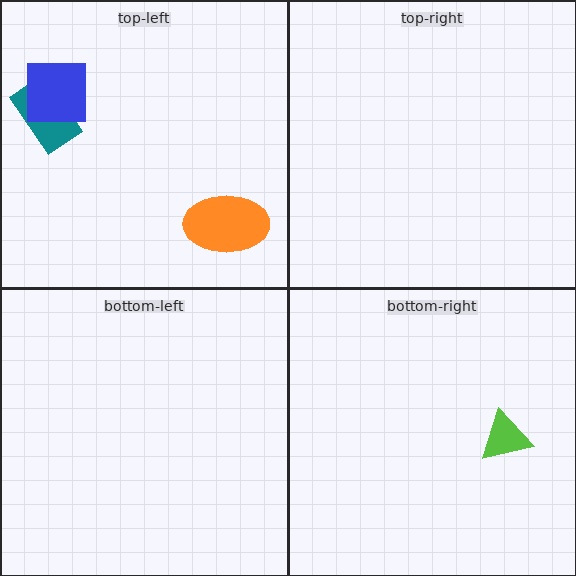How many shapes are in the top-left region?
3.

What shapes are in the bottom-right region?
The lime triangle.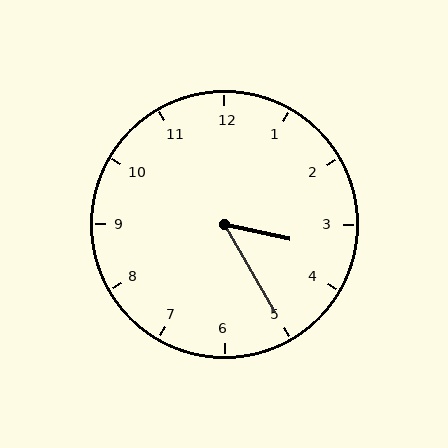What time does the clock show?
3:25.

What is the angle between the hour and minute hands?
Approximately 48 degrees.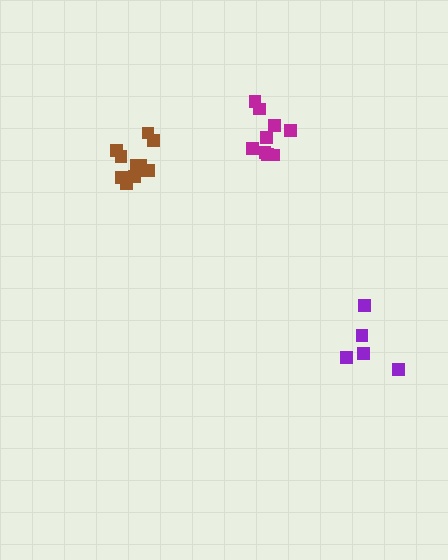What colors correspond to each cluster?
The clusters are colored: purple, magenta, brown.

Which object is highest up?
The magenta cluster is topmost.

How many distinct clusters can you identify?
There are 3 distinct clusters.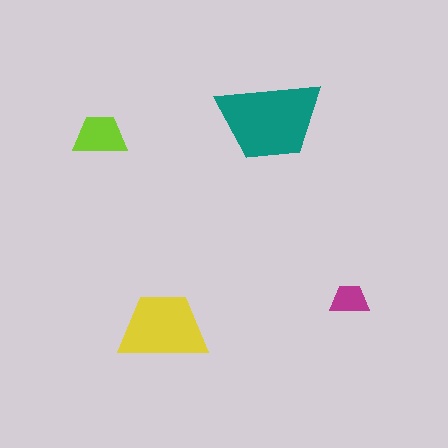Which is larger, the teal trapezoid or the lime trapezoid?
The teal one.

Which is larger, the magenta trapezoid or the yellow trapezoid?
The yellow one.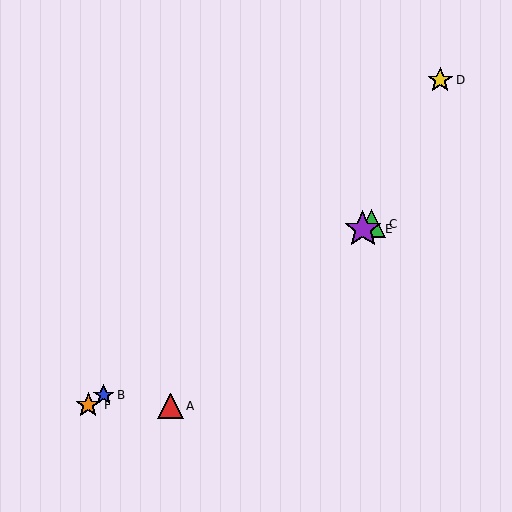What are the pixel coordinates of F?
Object F is at (88, 405).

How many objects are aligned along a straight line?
4 objects (B, C, E, F) are aligned along a straight line.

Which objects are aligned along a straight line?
Objects B, C, E, F are aligned along a straight line.